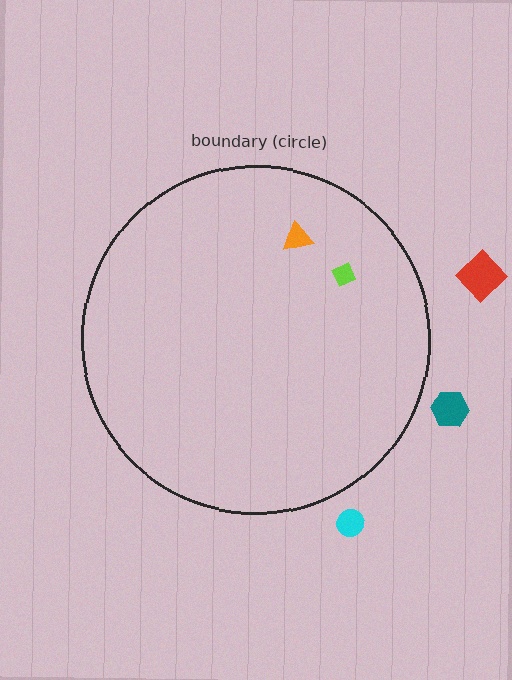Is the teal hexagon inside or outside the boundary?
Outside.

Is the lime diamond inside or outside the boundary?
Inside.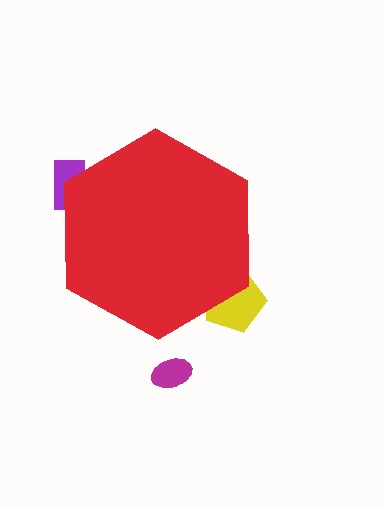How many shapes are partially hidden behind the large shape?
2 shapes are partially hidden.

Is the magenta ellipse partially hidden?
No, the magenta ellipse is fully visible.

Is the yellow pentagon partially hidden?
Yes, the yellow pentagon is partially hidden behind the red hexagon.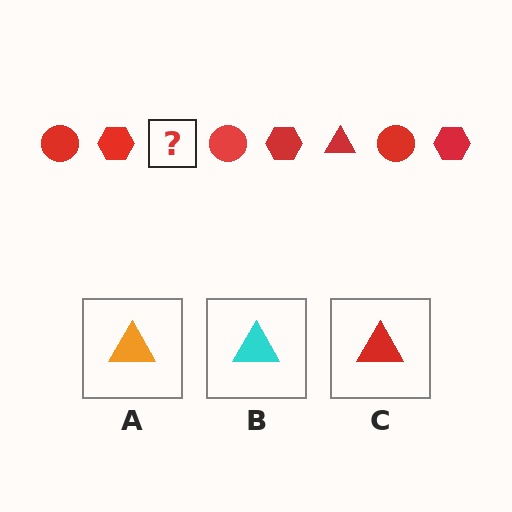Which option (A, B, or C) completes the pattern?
C.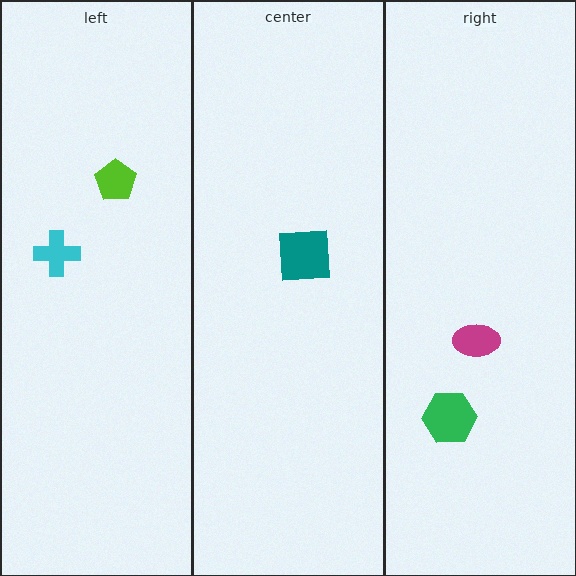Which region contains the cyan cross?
The left region.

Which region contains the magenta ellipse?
The right region.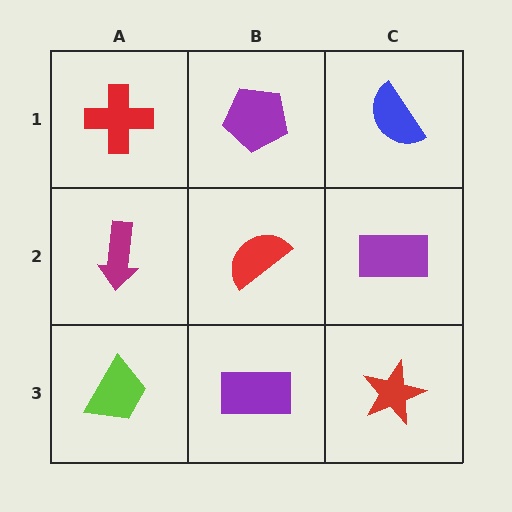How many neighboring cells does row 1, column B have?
3.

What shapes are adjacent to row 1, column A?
A magenta arrow (row 2, column A), a purple pentagon (row 1, column B).